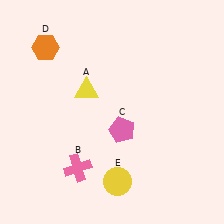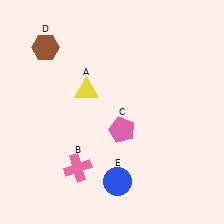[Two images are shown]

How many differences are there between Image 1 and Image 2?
There are 2 differences between the two images.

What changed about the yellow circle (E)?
In Image 1, E is yellow. In Image 2, it changed to blue.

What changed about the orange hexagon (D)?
In Image 1, D is orange. In Image 2, it changed to brown.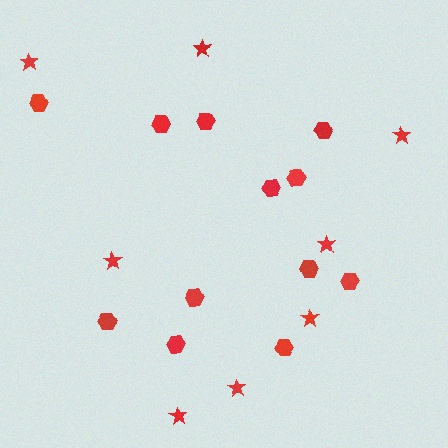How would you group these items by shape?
There are 2 groups: one group of stars (8) and one group of hexagons (12).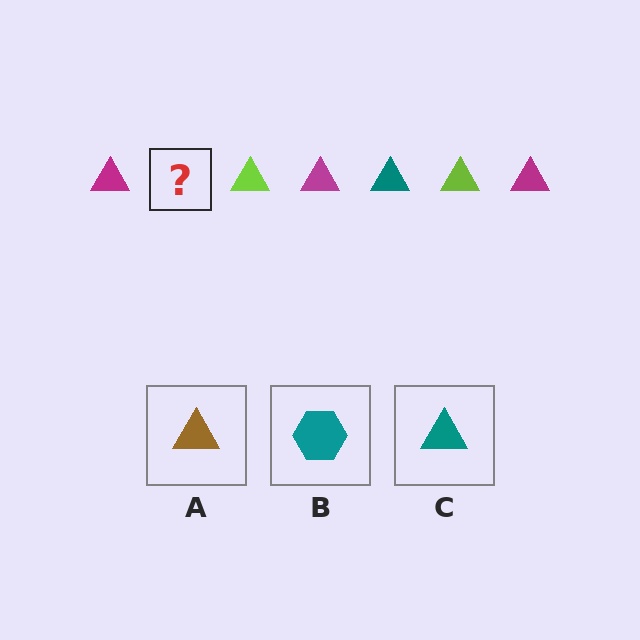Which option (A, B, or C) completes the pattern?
C.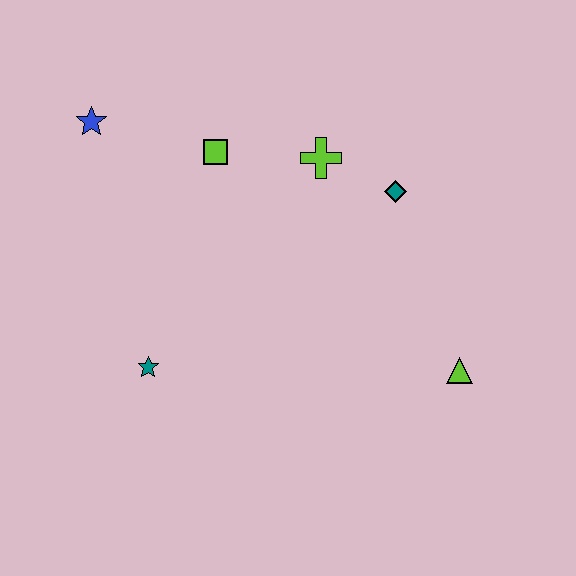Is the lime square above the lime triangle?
Yes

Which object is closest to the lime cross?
The teal diamond is closest to the lime cross.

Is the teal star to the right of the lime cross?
No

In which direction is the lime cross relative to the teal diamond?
The lime cross is to the left of the teal diamond.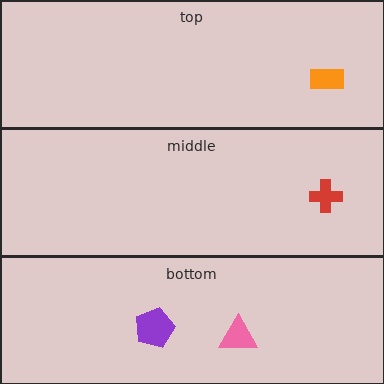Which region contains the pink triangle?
The bottom region.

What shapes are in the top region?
The orange rectangle.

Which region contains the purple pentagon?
The bottom region.